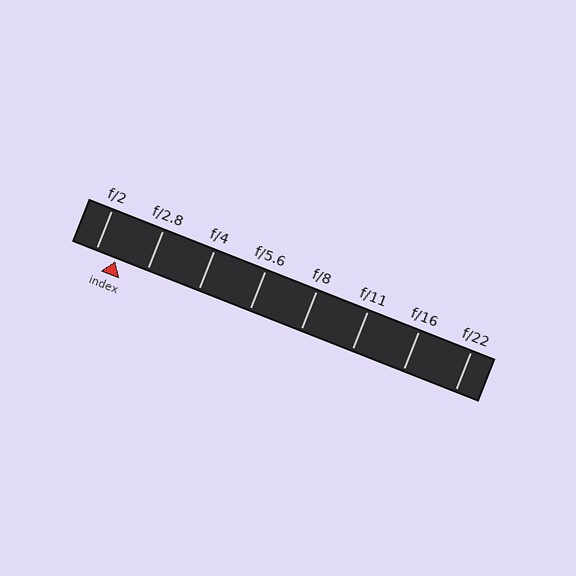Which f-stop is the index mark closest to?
The index mark is closest to f/2.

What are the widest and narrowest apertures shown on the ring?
The widest aperture shown is f/2 and the narrowest is f/22.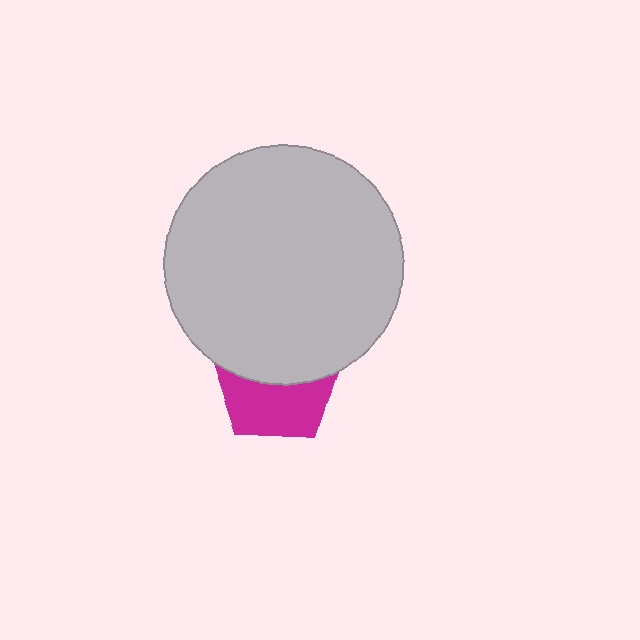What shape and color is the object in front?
The object in front is a light gray circle.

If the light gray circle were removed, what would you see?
You would see the complete magenta pentagon.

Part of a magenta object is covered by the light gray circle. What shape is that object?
It is a pentagon.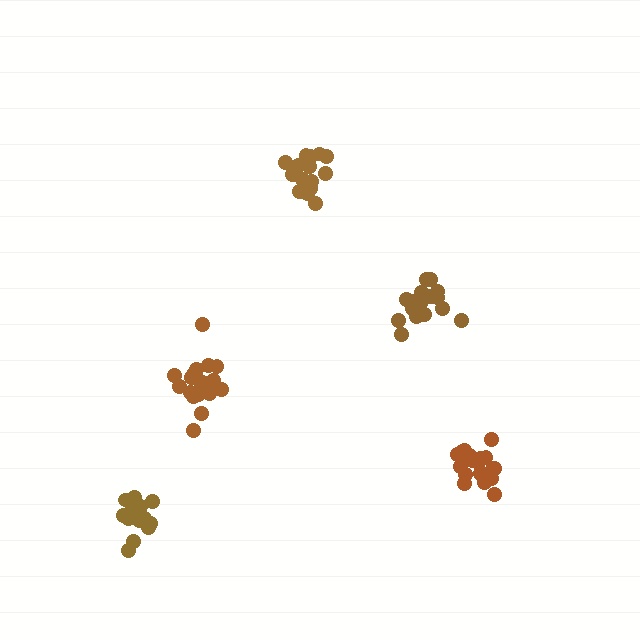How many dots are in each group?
Group 1: 18 dots, Group 2: 20 dots, Group 3: 15 dots, Group 4: 19 dots, Group 5: 15 dots (87 total).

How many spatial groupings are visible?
There are 5 spatial groupings.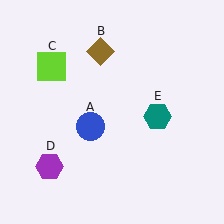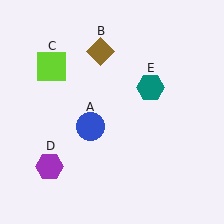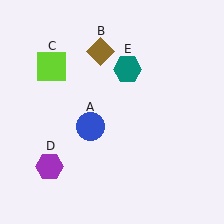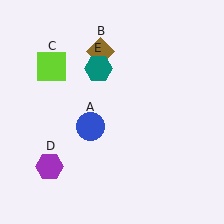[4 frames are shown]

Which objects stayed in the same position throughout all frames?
Blue circle (object A) and brown diamond (object B) and lime square (object C) and purple hexagon (object D) remained stationary.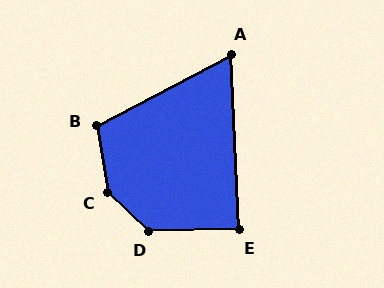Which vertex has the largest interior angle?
C, at approximately 143 degrees.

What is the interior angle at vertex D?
Approximately 136 degrees (obtuse).